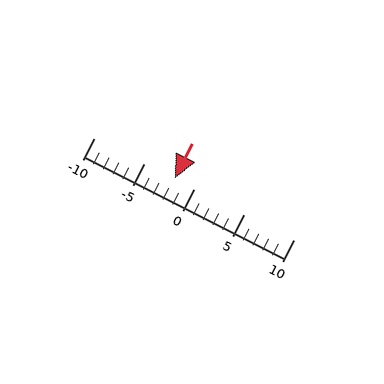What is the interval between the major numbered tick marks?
The major tick marks are spaced 5 units apart.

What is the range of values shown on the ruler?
The ruler shows values from -10 to 10.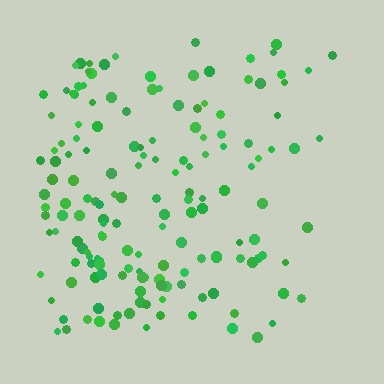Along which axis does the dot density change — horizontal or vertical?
Horizontal.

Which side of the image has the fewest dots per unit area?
The right.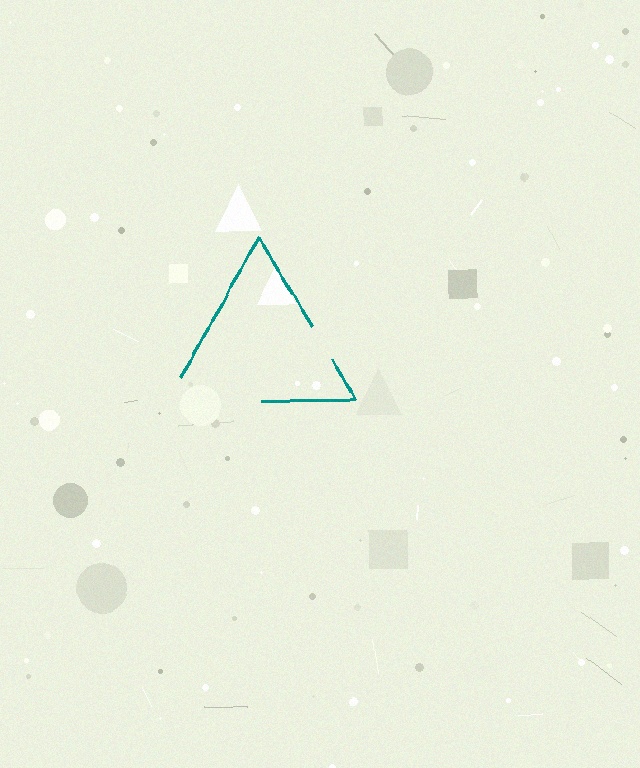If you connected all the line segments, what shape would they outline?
They would outline a triangle.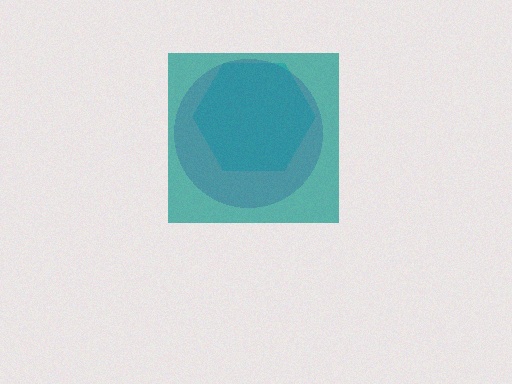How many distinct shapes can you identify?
There are 3 distinct shapes: a cyan hexagon, a purple circle, a teal square.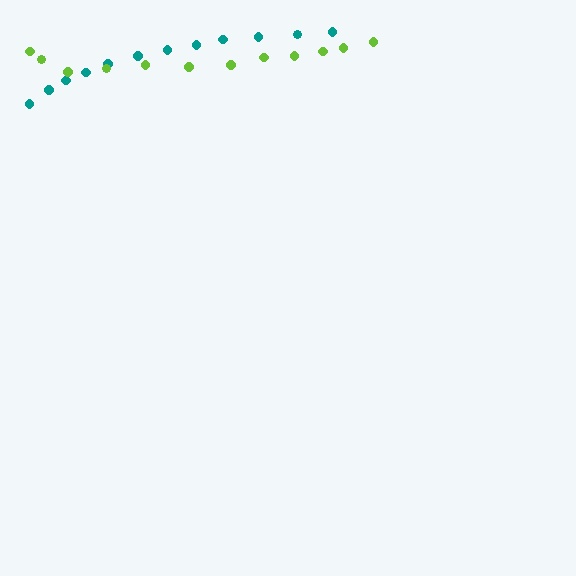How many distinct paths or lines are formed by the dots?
There are 2 distinct paths.